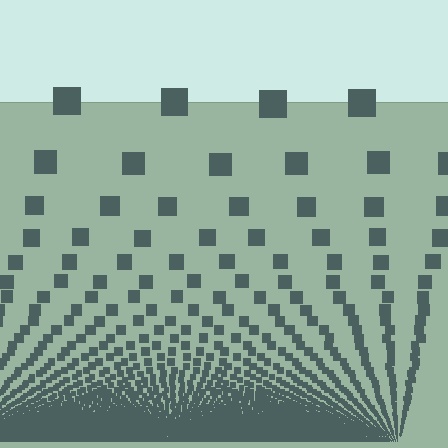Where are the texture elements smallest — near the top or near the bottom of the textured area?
Near the bottom.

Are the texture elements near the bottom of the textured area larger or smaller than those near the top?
Smaller. The gradient is inverted — elements near the bottom are smaller and denser.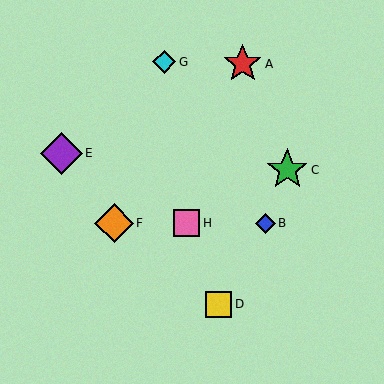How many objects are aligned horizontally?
3 objects (B, F, H) are aligned horizontally.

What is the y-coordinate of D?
Object D is at y≈304.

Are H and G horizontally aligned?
No, H is at y≈223 and G is at y≈62.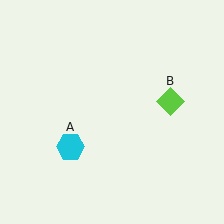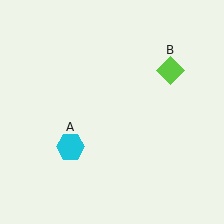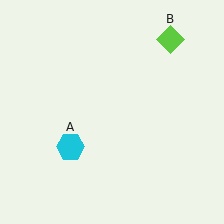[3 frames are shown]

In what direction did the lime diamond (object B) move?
The lime diamond (object B) moved up.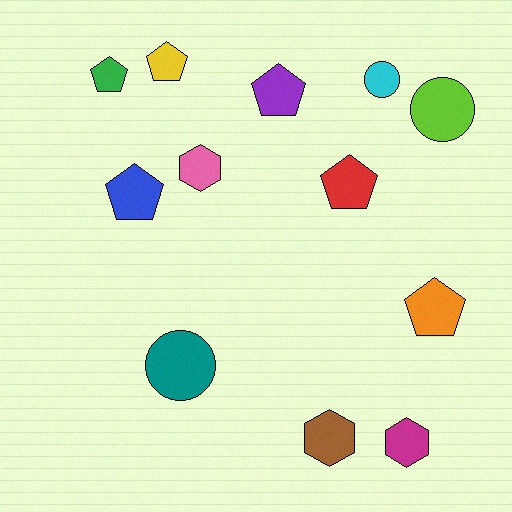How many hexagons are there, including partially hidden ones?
There are 3 hexagons.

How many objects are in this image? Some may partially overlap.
There are 12 objects.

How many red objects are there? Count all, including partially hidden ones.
There is 1 red object.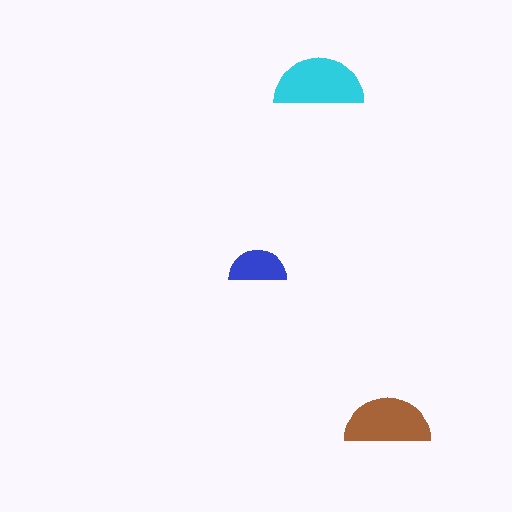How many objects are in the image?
There are 3 objects in the image.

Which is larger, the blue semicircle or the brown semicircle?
The brown one.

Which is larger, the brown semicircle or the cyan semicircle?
The cyan one.